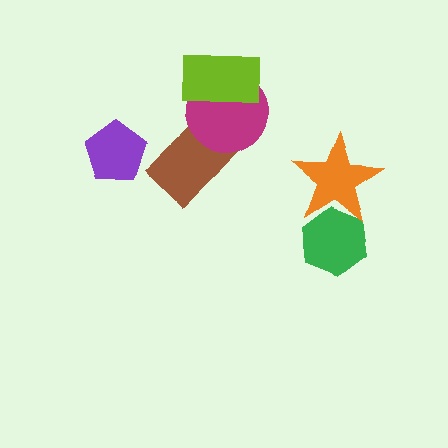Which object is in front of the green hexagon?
The orange star is in front of the green hexagon.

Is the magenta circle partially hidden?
Yes, it is partially covered by another shape.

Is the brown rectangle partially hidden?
Yes, it is partially covered by another shape.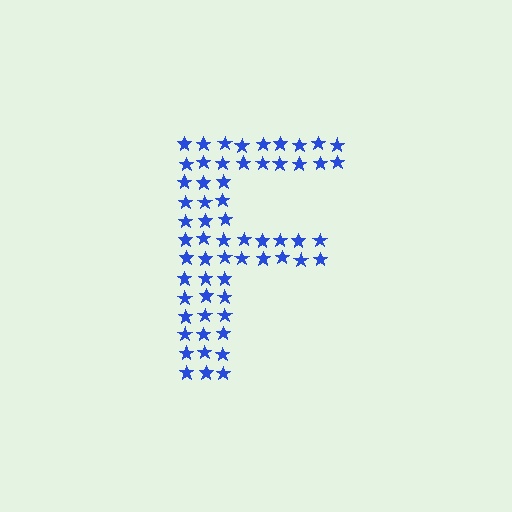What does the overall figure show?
The overall figure shows the letter F.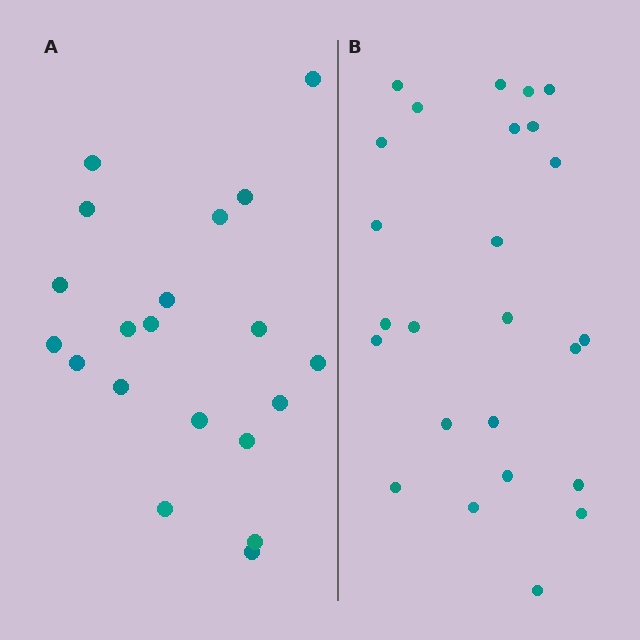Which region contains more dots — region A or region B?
Region B (the right region) has more dots.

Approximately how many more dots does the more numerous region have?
Region B has about 5 more dots than region A.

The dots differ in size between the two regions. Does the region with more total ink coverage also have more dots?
No. Region A has more total ink coverage because its dots are larger, but region B actually contains more individual dots. Total area can be misleading — the number of items is what matters here.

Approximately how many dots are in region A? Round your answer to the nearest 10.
About 20 dots.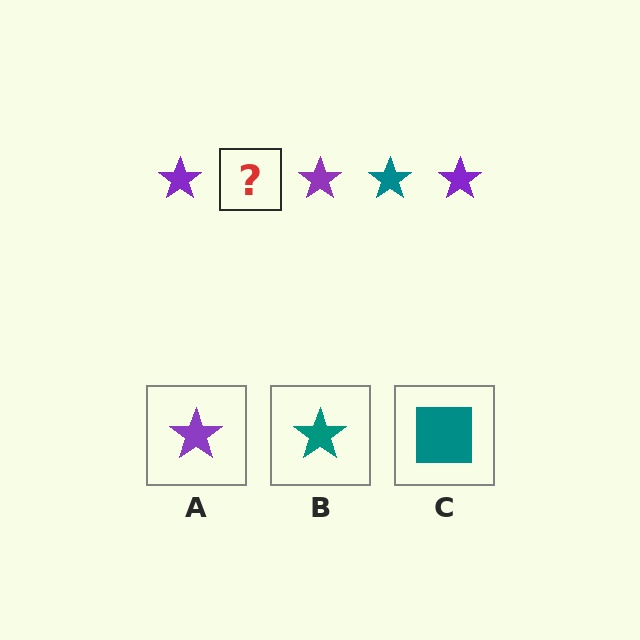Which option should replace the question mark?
Option B.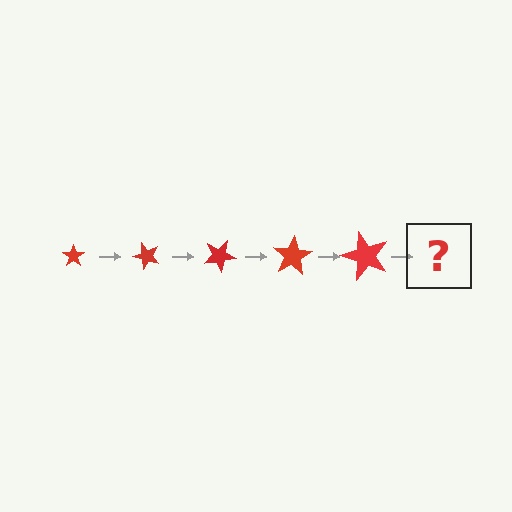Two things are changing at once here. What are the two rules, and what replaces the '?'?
The two rules are that the star grows larger each step and it rotates 50 degrees each step. The '?' should be a star, larger than the previous one and rotated 250 degrees from the start.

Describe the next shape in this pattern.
It should be a star, larger than the previous one and rotated 250 degrees from the start.